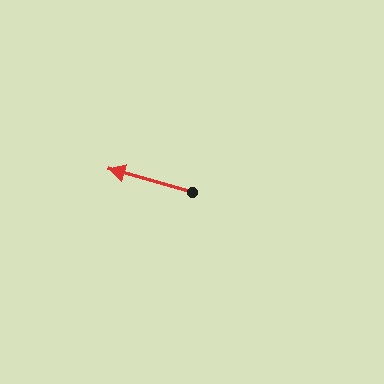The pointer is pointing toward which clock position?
Roughly 10 o'clock.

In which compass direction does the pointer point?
West.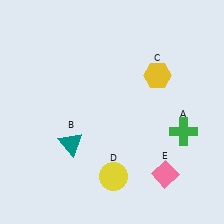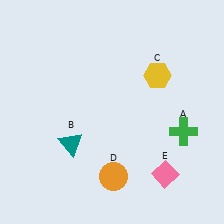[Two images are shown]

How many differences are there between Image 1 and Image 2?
There is 1 difference between the two images.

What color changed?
The circle (D) changed from yellow in Image 1 to orange in Image 2.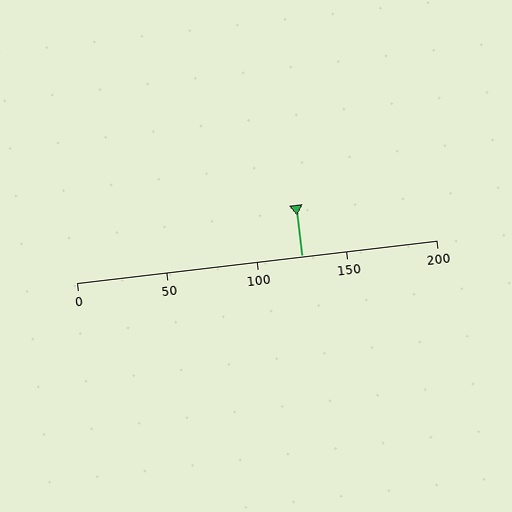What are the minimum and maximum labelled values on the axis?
The axis runs from 0 to 200.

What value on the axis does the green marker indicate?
The marker indicates approximately 125.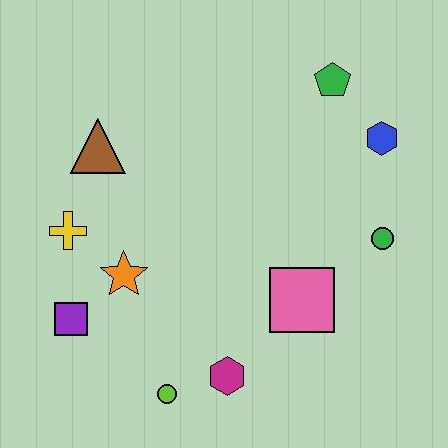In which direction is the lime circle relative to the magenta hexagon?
The lime circle is to the left of the magenta hexagon.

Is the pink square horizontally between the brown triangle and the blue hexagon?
Yes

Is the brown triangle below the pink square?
No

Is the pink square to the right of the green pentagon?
No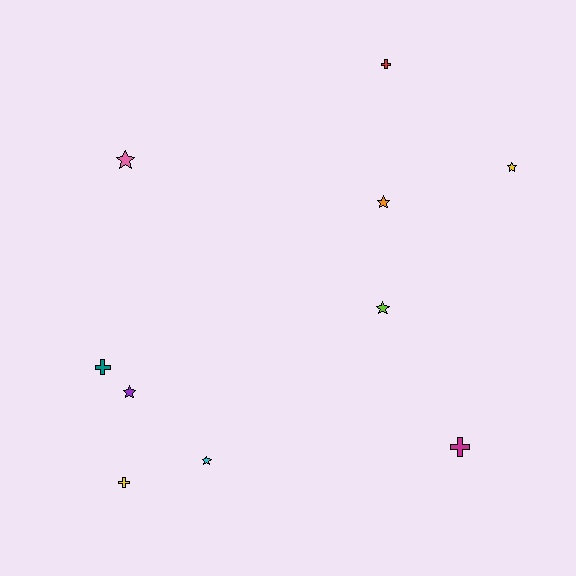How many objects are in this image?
There are 10 objects.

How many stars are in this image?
There are 6 stars.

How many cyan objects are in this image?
There is 1 cyan object.